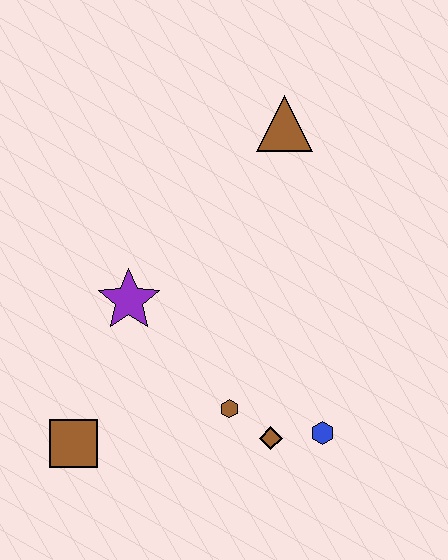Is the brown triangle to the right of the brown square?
Yes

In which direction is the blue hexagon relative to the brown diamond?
The blue hexagon is to the right of the brown diamond.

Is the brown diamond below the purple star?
Yes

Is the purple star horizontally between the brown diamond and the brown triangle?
No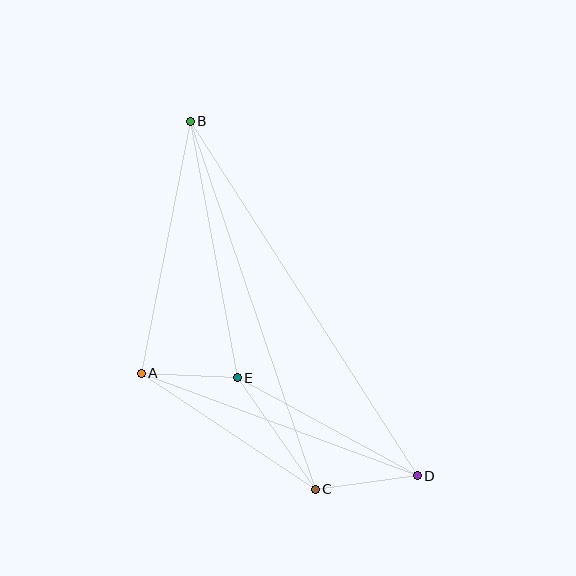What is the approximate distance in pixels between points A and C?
The distance between A and C is approximately 209 pixels.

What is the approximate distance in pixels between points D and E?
The distance between D and E is approximately 205 pixels.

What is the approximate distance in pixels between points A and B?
The distance between A and B is approximately 257 pixels.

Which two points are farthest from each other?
Points B and D are farthest from each other.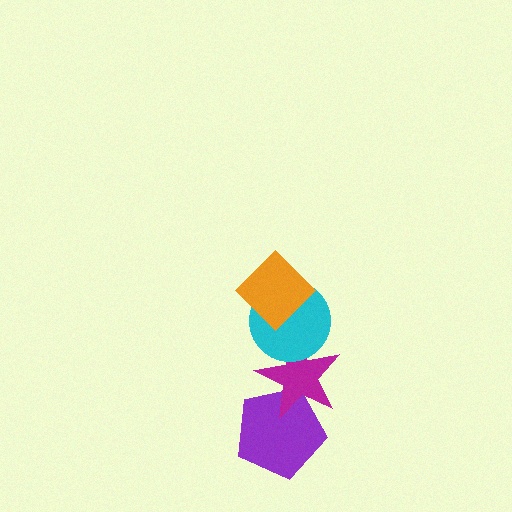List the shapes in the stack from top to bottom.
From top to bottom: the orange diamond, the cyan circle, the magenta star, the purple pentagon.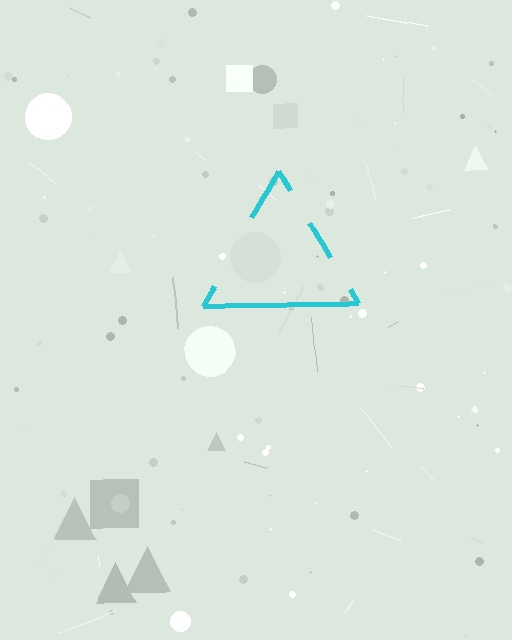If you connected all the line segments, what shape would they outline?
They would outline a triangle.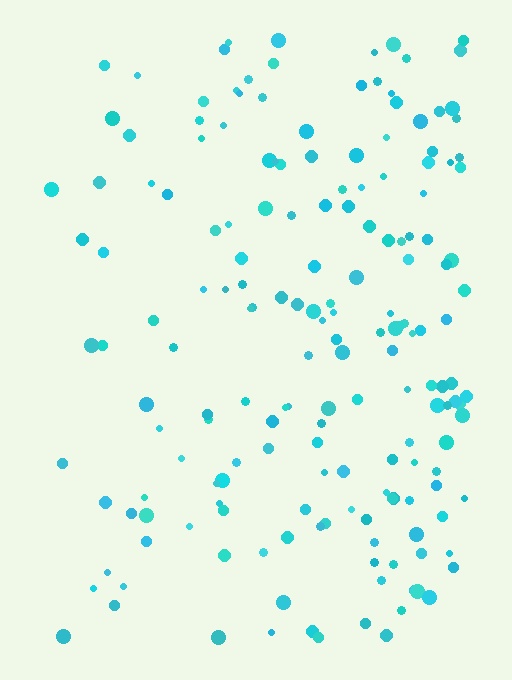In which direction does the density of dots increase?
From left to right, with the right side densest.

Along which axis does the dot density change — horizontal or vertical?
Horizontal.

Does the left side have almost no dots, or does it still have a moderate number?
Still a moderate number, just noticeably fewer than the right.